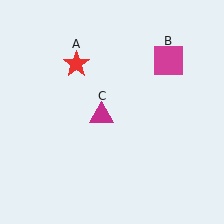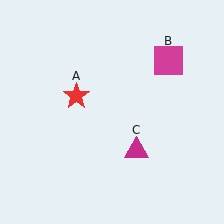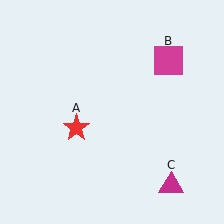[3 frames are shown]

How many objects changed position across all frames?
2 objects changed position: red star (object A), magenta triangle (object C).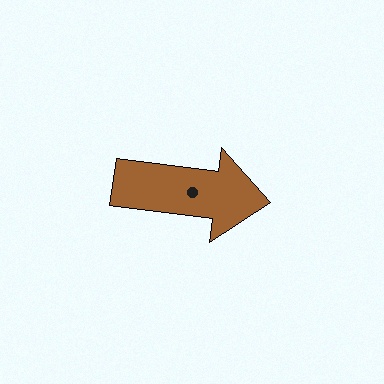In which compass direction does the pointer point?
East.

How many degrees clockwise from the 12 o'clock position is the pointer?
Approximately 97 degrees.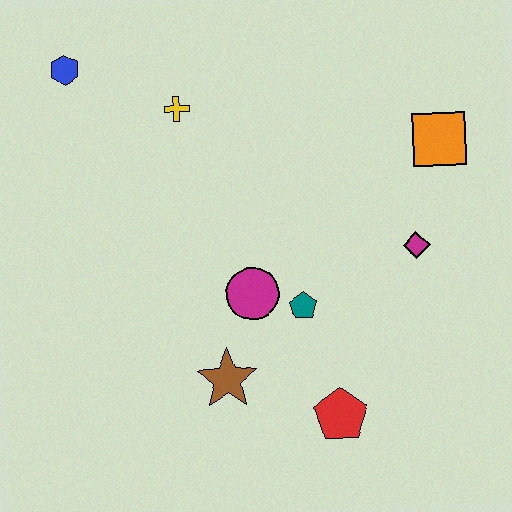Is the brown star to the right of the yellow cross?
Yes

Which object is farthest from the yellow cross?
The red pentagon is farthest from the yellow cross.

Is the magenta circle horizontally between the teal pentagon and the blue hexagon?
Yes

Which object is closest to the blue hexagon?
The yellow cross is closest to the blue hexagon.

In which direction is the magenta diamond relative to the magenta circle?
The magenta diamond is to the right of the magenta circle.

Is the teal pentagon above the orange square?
No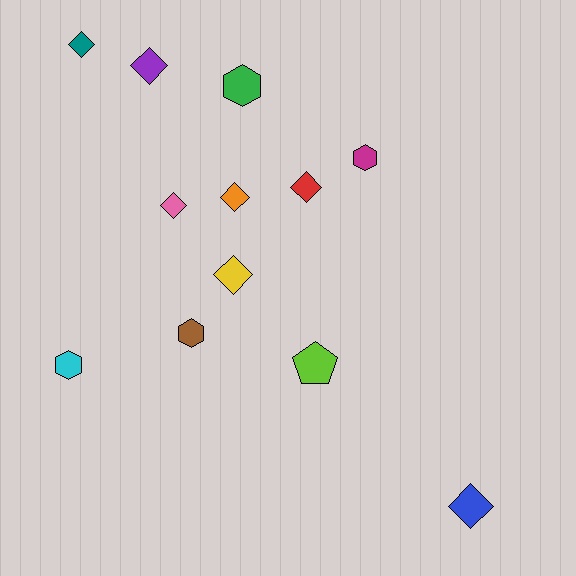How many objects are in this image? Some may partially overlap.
There are 12 objects.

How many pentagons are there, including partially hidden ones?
There is 1 pentagon.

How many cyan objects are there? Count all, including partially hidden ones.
There is 1 cyan object.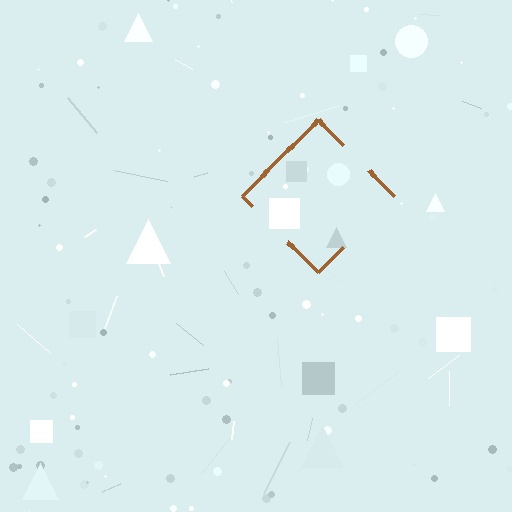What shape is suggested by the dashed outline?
The dashed outline suggests a diamond.